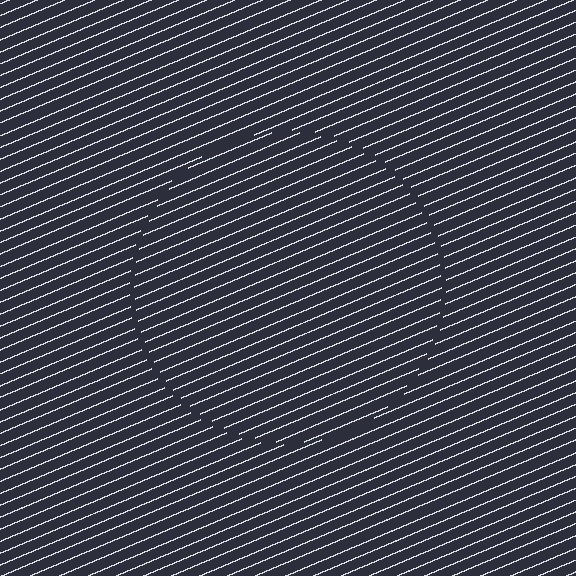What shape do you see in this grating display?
An illusory circle. The interior of the shape contains the same grating, shifted by half a period — the contour is defined by the phase discontinuity where line-ends from the inner and outer gratings abut.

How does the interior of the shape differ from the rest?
The interior of the shape contains the same grating, shifted by half a period — the contour is defined by the phase discontinuity where line-ends from the inner and outer gratings abut.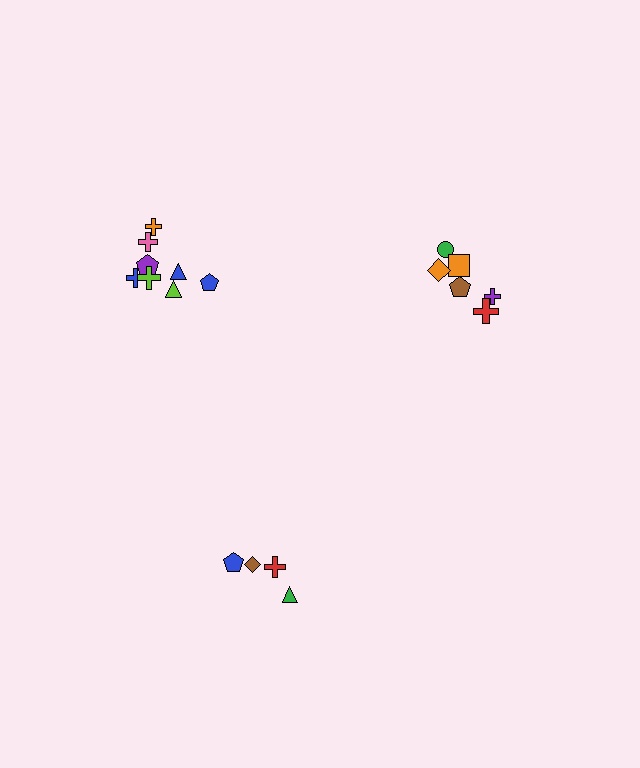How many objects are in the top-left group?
There are 8 objects.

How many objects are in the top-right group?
There are 6 objects.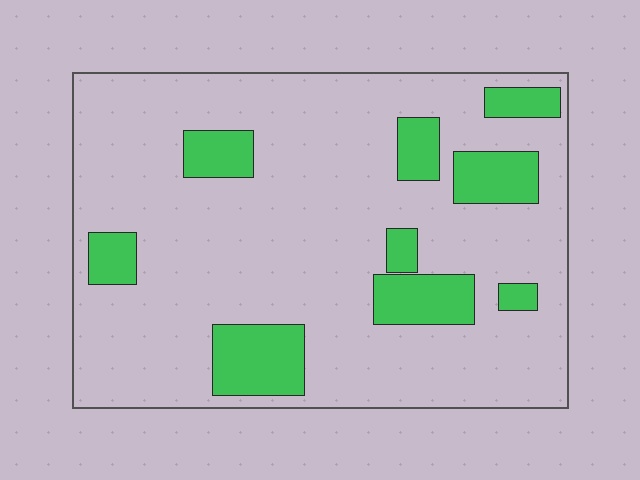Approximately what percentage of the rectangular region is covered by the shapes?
Approximately 20%.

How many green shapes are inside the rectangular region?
9.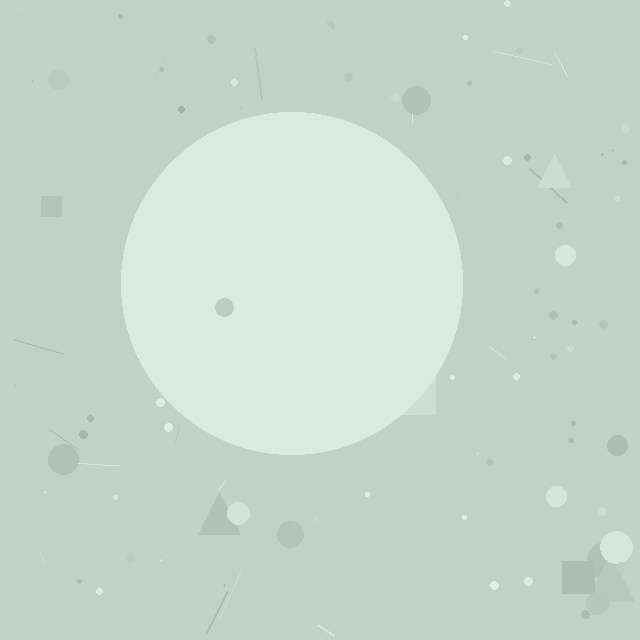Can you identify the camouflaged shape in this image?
The camouflaged shape is a circle.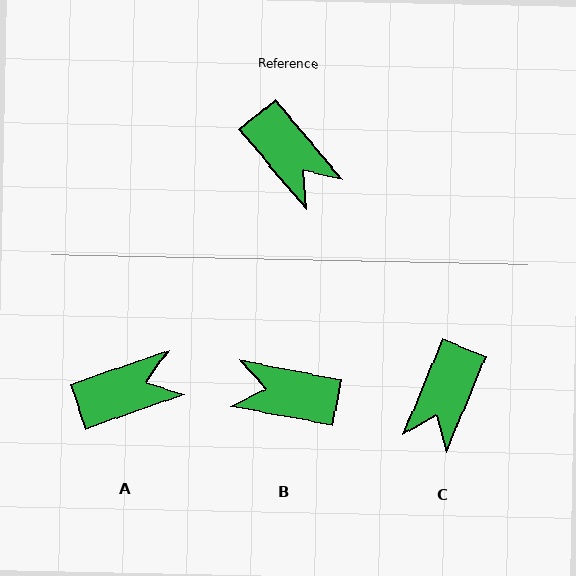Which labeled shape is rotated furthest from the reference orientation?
B, about 141 degrees away.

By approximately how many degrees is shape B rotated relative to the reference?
Approximately 141 degrees clockwise.